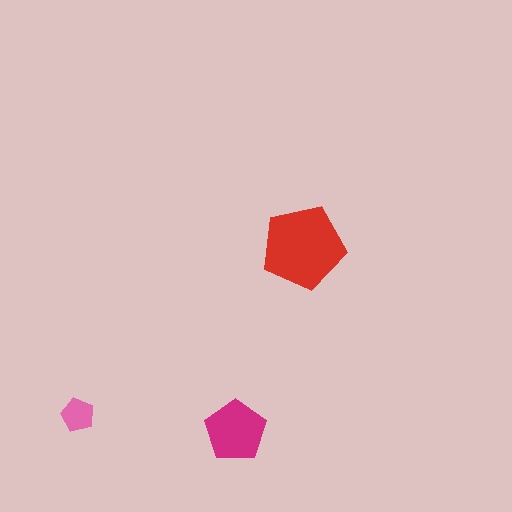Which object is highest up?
The red pentagon is topmost.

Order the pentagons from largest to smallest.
the red one, the magenta one, the pink one.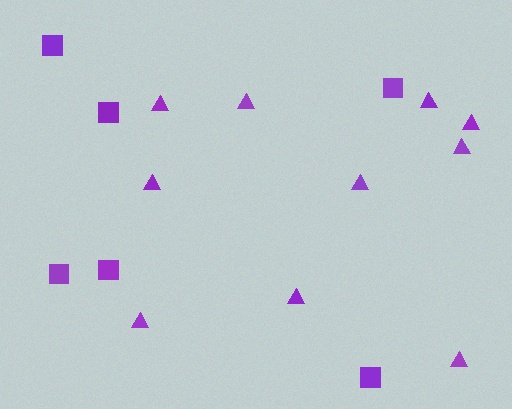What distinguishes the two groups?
There are 2 groups: one group of squares (6) and one group of triangles (10).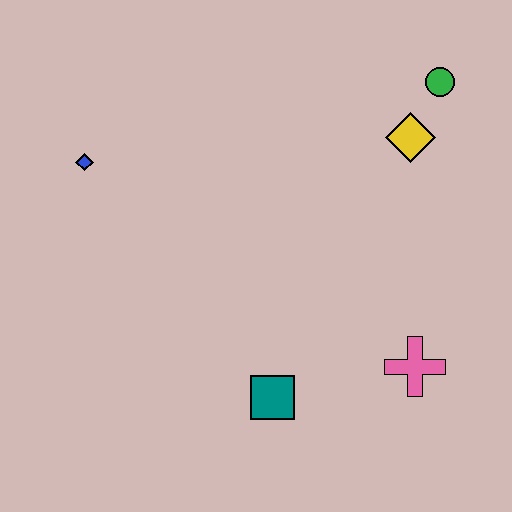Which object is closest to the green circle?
The yellow diamond is closest to the green circle.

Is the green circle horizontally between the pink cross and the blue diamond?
No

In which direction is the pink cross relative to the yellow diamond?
The pink cross is below the yellow diamond.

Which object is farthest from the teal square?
The green circle is farthest from the teal square.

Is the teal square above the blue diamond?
No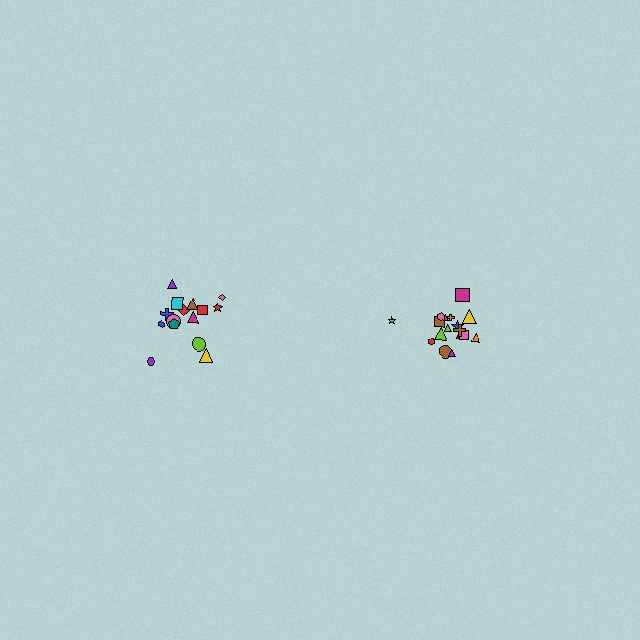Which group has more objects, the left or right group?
The right group.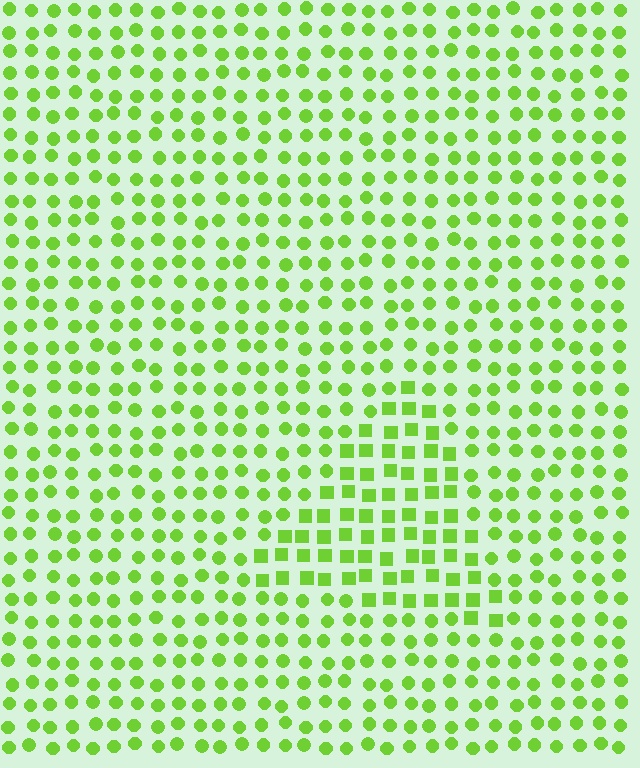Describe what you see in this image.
The image is filled with small lime elements arranged in a uniform grid. A triangle-shaped region contains squares, while the surrounding area contains circles. The boundary is defined purely by the change in element shape.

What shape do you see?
I see a triangle.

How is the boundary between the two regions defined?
The boundary is defined by a change in element shape: squares inside vs. circles outside. All elements share the same color and spacing.